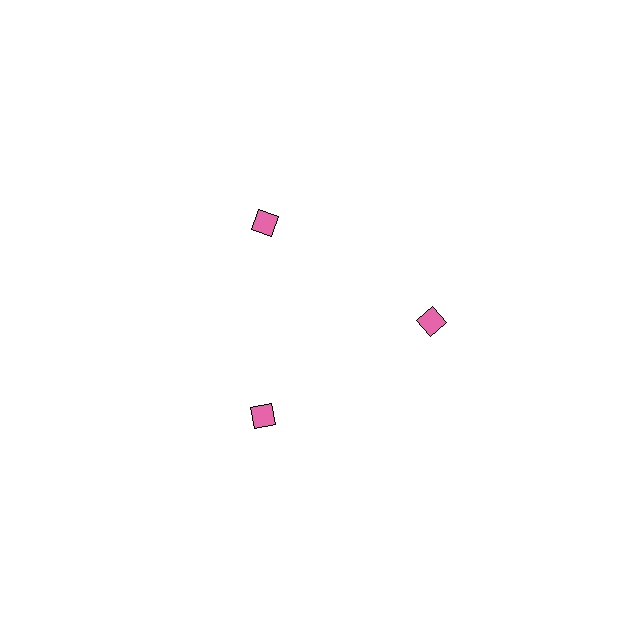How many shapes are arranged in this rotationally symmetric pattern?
There are 3 shapes, arranged in 3 groups of 1.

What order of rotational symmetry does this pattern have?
This pattern has 3-fold rotational symmetry.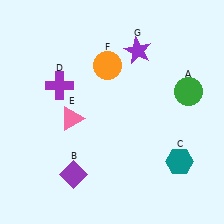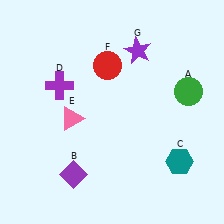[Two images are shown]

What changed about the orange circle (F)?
In Image 1, F is orange. In Image 2, it changed to red.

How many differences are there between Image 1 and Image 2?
There is 1 difference between the two images.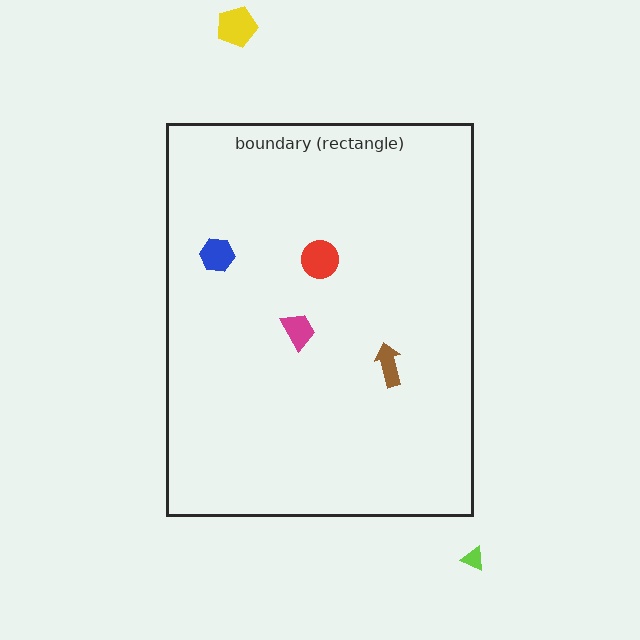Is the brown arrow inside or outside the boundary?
Inside.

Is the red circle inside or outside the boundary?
Inside.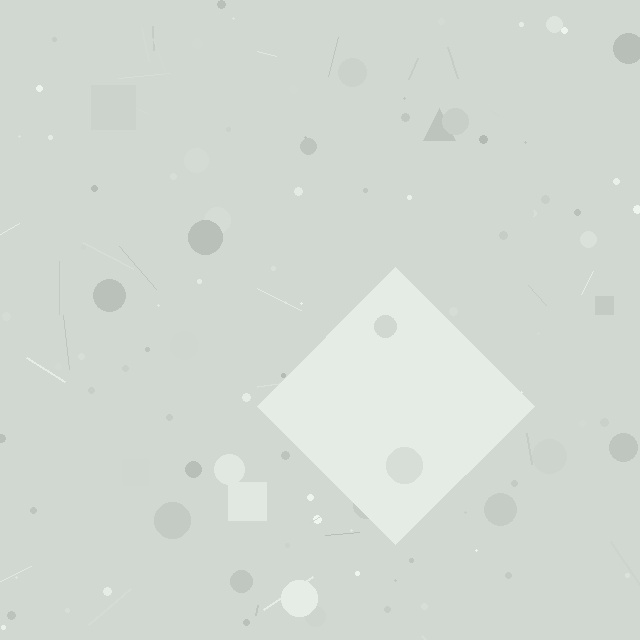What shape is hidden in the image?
A diamond is hidden in the image.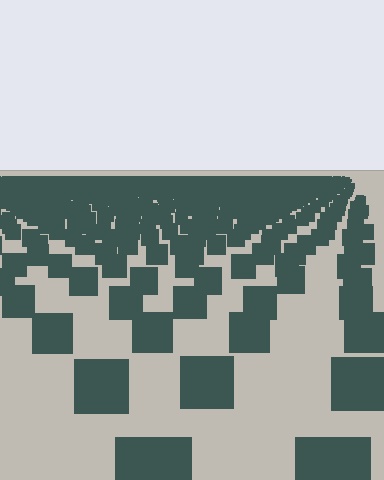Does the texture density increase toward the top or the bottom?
Density increases toward the top.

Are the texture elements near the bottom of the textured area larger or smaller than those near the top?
Larger. Near the bottom, elements are closer to the viewer and appear at a bigger on-screen size.